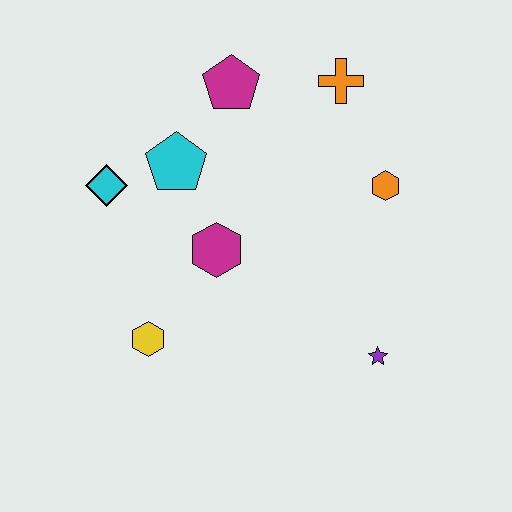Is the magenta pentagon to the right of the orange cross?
No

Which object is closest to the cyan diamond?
The cyan pentagon is closest to the cyan diamond.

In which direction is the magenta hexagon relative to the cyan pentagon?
The magenta hexagon is below the cyan pentagon.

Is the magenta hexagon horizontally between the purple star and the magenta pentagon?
No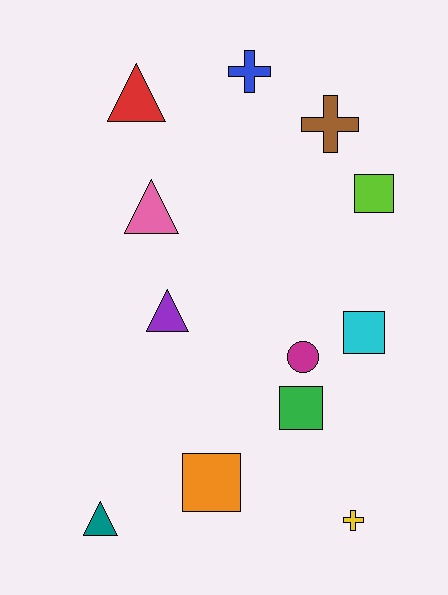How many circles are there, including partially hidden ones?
There is 1 circle.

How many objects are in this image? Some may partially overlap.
There are 12 objects.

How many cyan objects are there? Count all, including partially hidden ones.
There is 1 cyan object.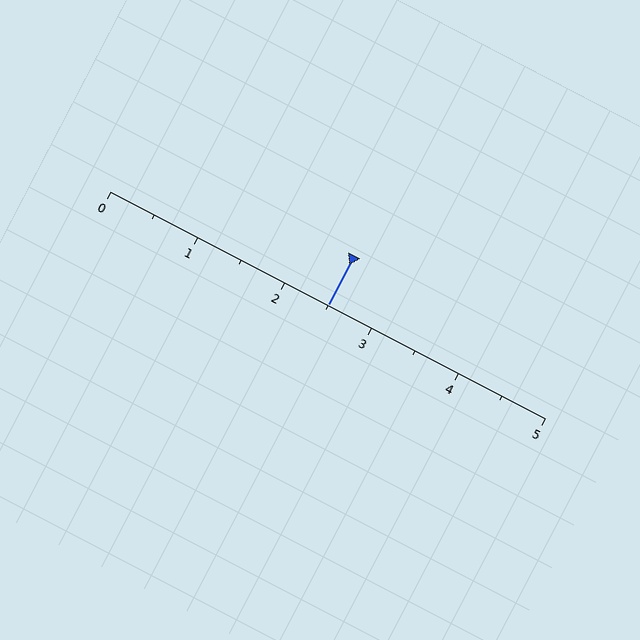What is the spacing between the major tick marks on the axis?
The major ticks are spaced 1 apart.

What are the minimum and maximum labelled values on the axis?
The axis runs from 0 to 5.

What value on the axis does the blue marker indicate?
The marker indicates approximately 2.5.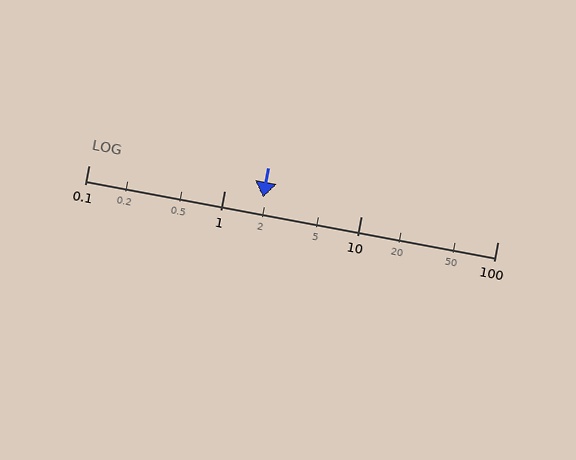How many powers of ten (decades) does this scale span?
The scale spans 3 decades, from 0.1 to 100.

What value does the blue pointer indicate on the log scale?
The pointer indicates approximately 1.9.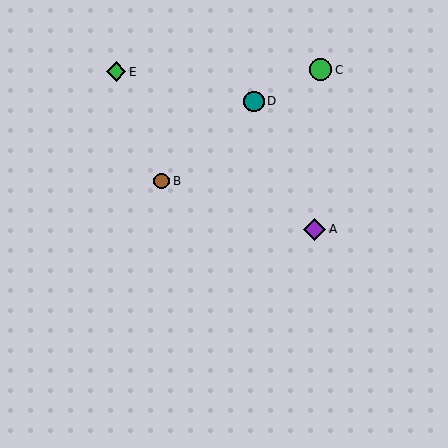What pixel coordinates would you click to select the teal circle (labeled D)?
Click at (254, 101) to select the teal circle D.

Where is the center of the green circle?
The center of the green circle is at (321, 70).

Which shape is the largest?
The green circle (labeled C) is the largest.